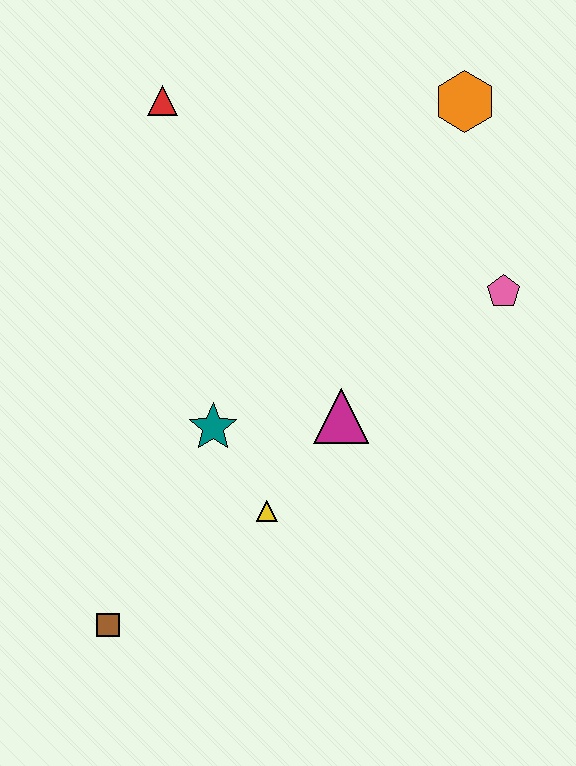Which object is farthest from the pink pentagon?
The brown square is farthest from the pink pentagon.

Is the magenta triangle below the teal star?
No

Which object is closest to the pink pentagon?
The orange hexagon is closest to the pink pentagon.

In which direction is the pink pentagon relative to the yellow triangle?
The pink pentagon is to the right of the yellow triangle.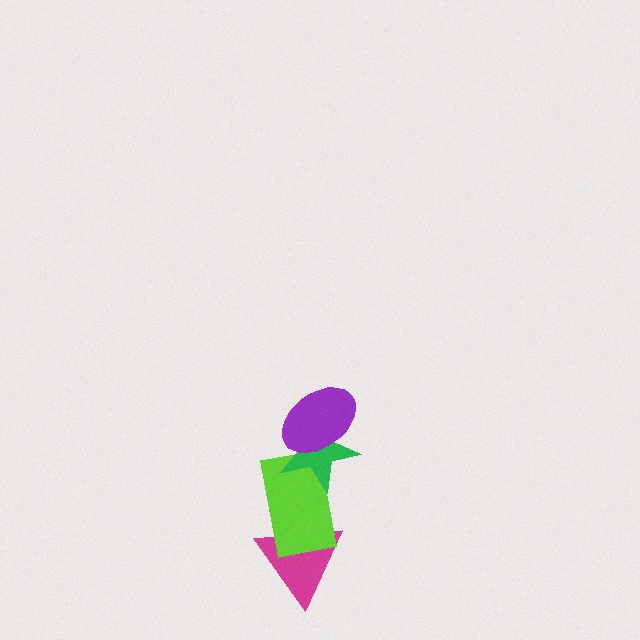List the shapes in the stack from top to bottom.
From top to bottom: the purple ellipse, the green star, the lime rectangle, the magenta triangle.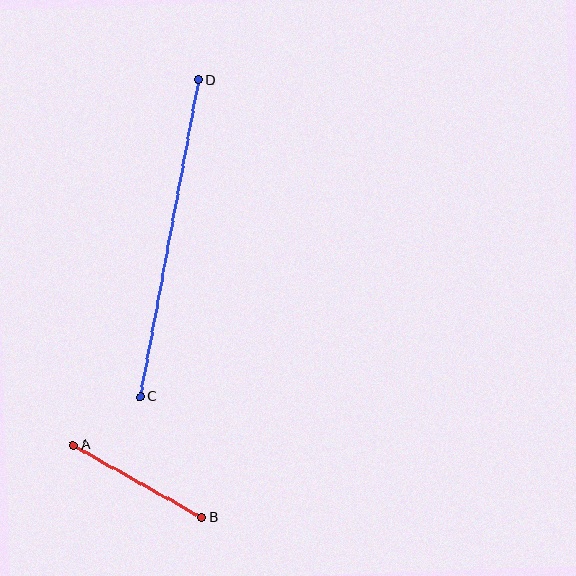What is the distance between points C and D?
The distance is approximately 322 pixels.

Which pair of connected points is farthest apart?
Points C and D are farthest apart.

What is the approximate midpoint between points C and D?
The midpoint is at approximately (169, 238) pixels.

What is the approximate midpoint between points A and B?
The midpoint is at approximately (138, 481) pixels.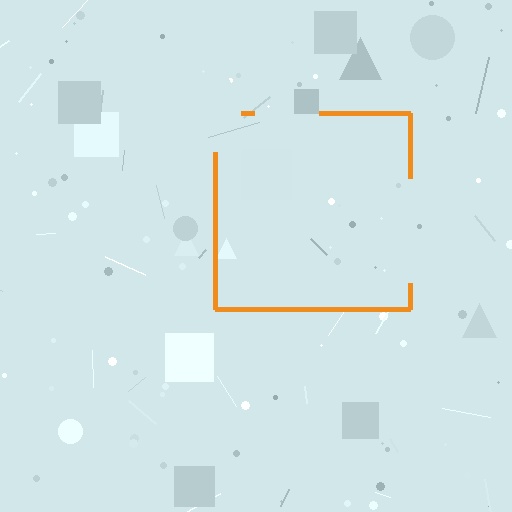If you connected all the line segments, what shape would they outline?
They would outline a square.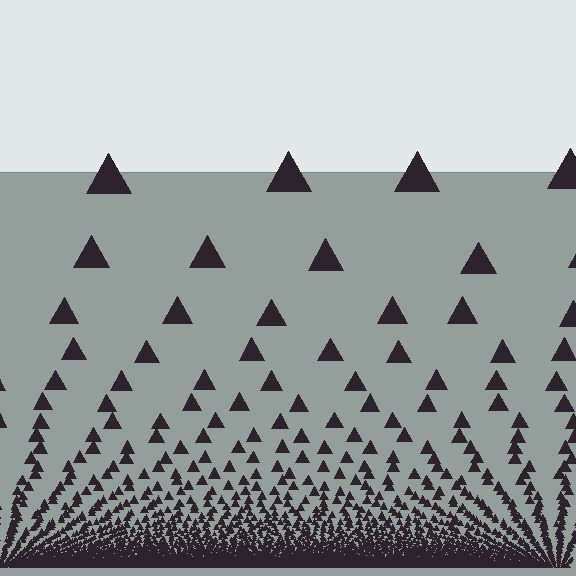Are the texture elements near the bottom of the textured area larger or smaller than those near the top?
Smaller. The gradient is inverted — elements near the bottom are smaller and denser.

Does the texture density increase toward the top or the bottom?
Density increases toward the bottom.